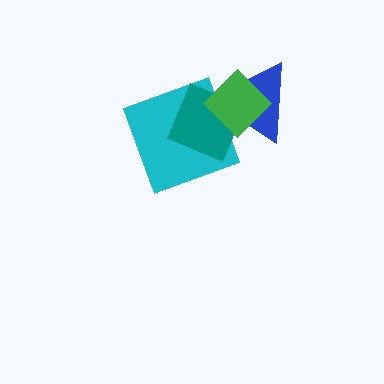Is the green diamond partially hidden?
No, no other shape covers it.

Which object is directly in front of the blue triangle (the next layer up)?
The cyan square is directly in front of the blue triangle.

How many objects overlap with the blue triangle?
3 objects overlap with the blue triangle.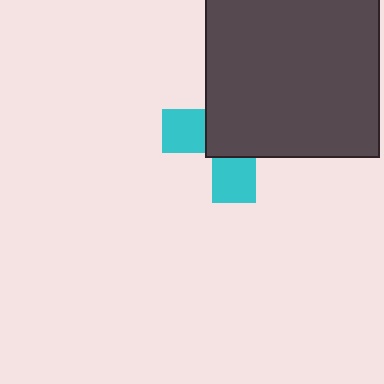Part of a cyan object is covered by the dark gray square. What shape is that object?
It is a cross.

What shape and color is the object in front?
The object in front is a dark gray square.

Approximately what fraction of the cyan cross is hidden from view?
Roughly 64% of the cyan cross is hidden behind the dark gray square.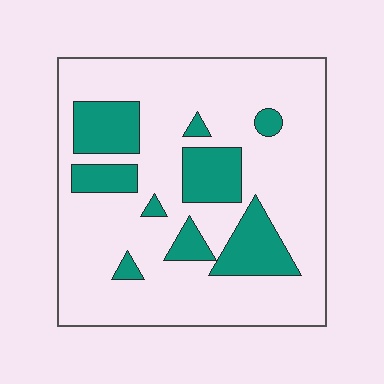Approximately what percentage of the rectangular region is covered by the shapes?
Approximately 20%.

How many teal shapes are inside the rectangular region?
9.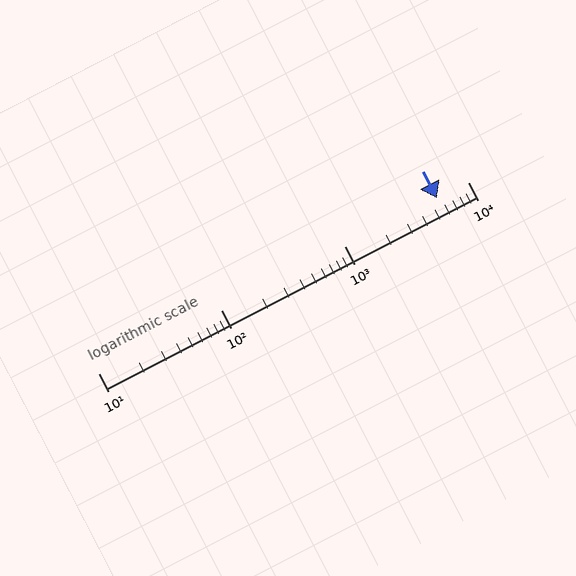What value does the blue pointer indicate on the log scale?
The pointer indicates approximately 5600.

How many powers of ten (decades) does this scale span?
The scale spans 3 decades, from 10 to 10000.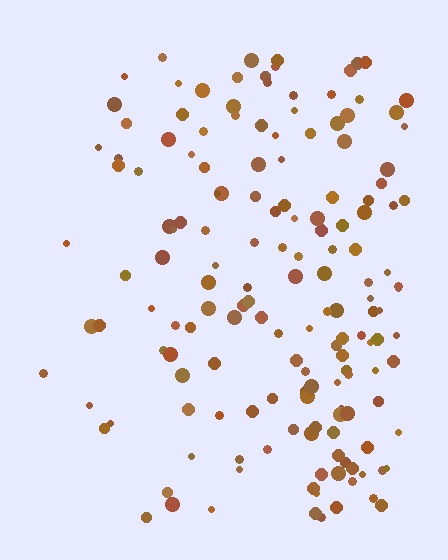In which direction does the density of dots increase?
From left to right, with the right side densest.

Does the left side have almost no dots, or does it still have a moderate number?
Still a moderate number, just noticeably fewer than the right.